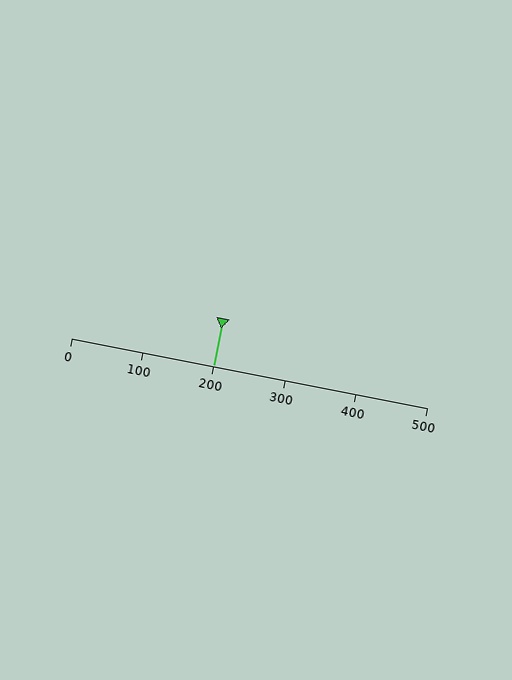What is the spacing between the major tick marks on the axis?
The major ticks are spaced 100 apart.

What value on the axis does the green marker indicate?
The marker indicates approximately 200.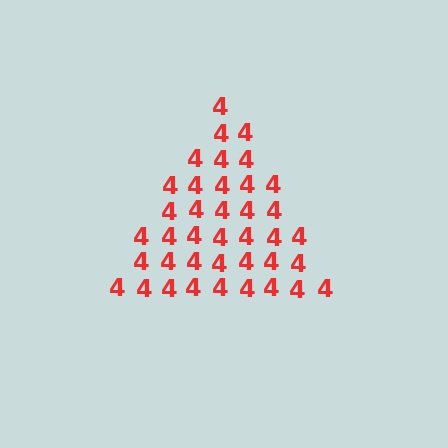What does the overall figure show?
The overall figure shows a triangle.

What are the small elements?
The small elements are digit 4's.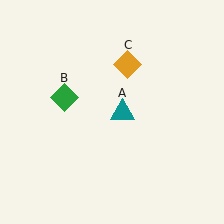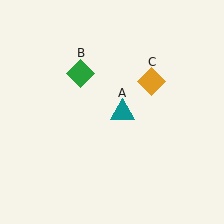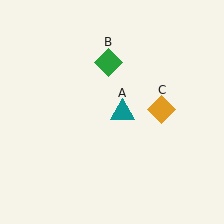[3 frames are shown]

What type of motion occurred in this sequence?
The green diamond (object B), orange diamond (object C) rotated clockwise around the center of the scene.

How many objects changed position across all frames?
2 objects changed position: green diamond (object B), orange diamond (object C).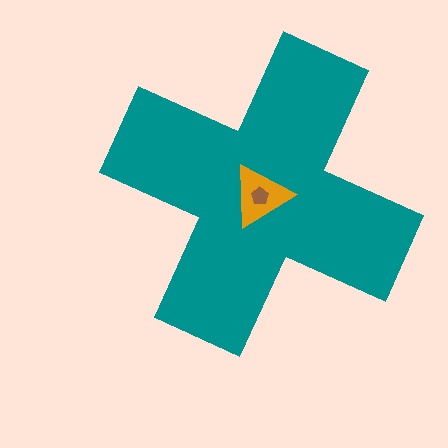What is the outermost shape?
The teal cross.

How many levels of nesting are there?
3.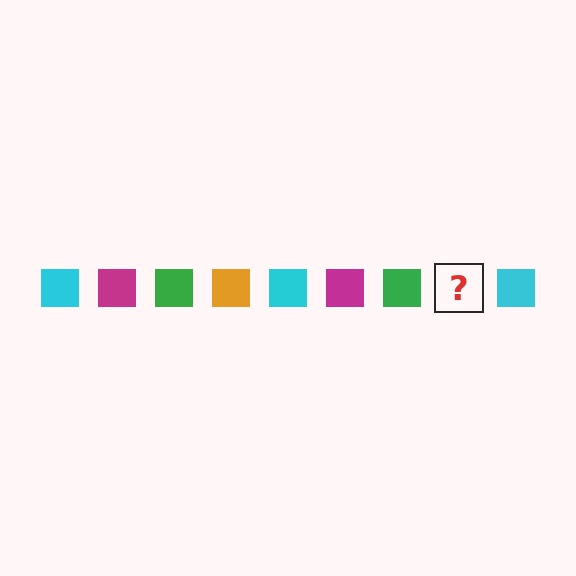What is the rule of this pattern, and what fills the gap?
The rule is that the pattern cycles through cyan, magenta, green, orange squares. The gap should be filled with an orange square.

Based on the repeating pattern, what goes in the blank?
The blank should be an orange square.